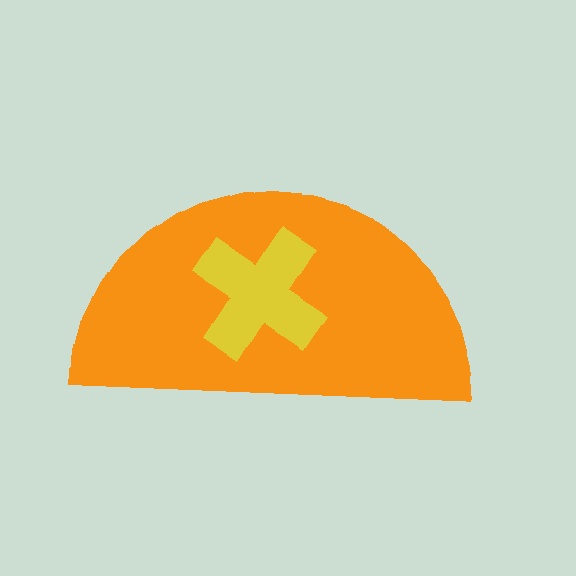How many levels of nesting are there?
2.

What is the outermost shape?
The orange semicircle.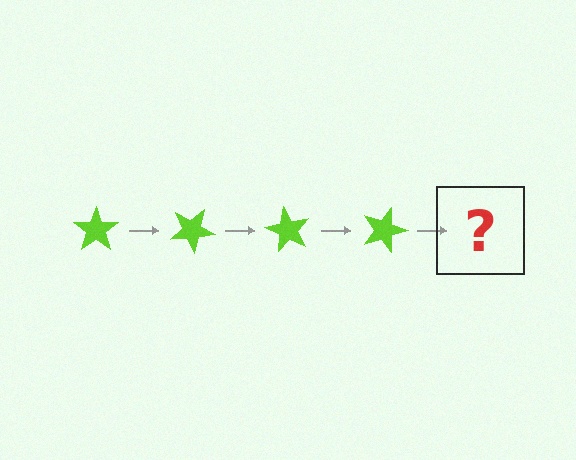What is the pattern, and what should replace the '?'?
The pattern is that the star rotates 30 degrees each step. The '?' should be a lime star rotated 120 degrees.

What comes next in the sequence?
The next element should be a lime star rotated 120 degrees.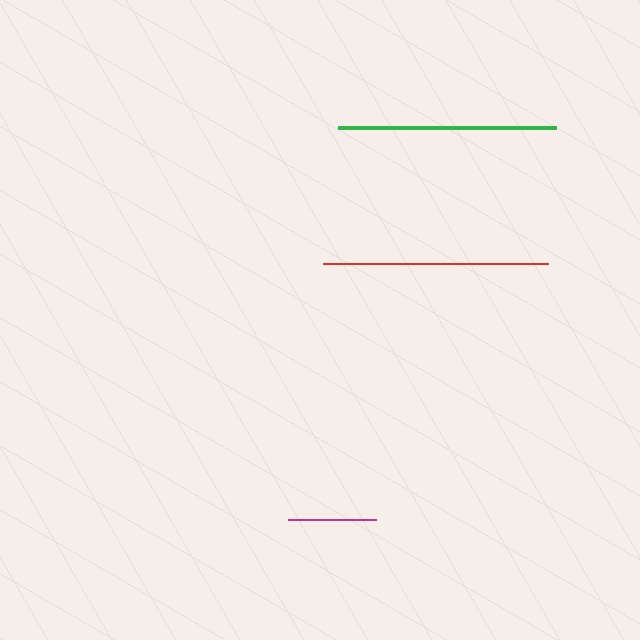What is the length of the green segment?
The green segment is approximately 218 pixels long.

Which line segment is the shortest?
The magenta line is the shortest at approximately 88 pixels.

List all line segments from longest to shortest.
From longest to shortest: red, green, magenta.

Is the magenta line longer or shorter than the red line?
The red line is longer than the magenta line.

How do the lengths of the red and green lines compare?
The red and green lines are approximately the same length.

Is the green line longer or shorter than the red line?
The red line is longer than the green line.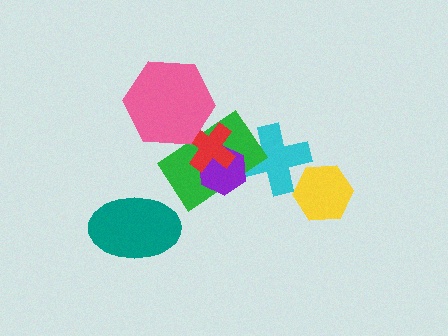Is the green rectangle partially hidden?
Yes, it is partially covered by another shape.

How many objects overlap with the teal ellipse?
0 objects overlap with the teal ellipse.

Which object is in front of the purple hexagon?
The red cross is in front of the purple hexagon.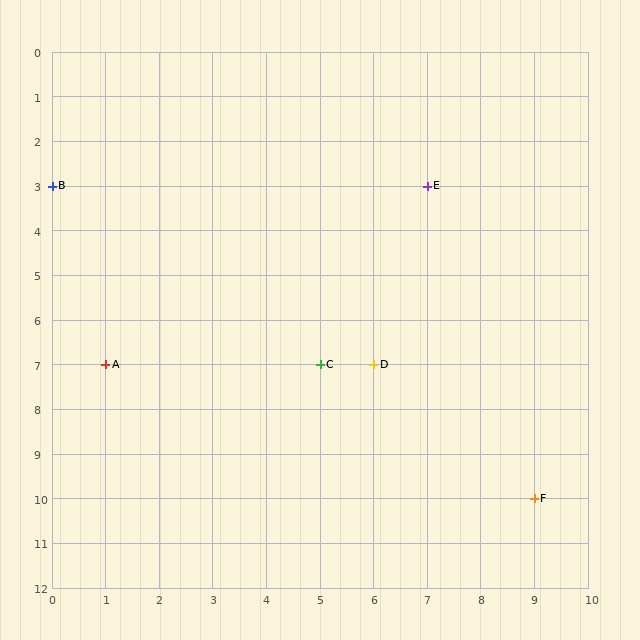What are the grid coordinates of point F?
Point F is at grid coordinates (9, 10).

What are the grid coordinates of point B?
Point B is at grid coordinates (0, 3).